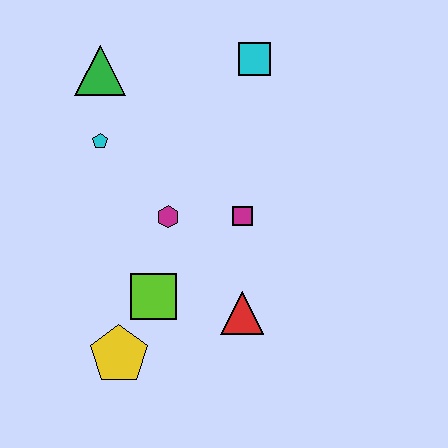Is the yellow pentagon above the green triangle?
No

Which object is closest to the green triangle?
The cyan pentagon is closest to the green triangle.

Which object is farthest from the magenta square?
The green triangle is farthest from the magenta square.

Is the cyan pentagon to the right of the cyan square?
No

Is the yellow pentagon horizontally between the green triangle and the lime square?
Yes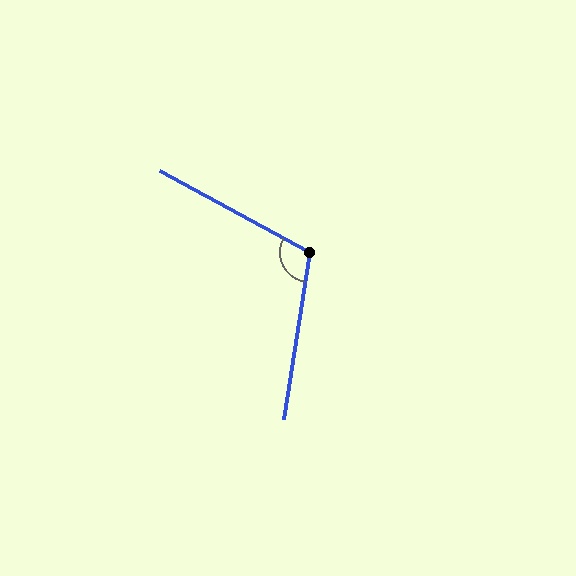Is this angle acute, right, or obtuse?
It is obtuse.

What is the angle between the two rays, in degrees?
Approximately 110 degrees.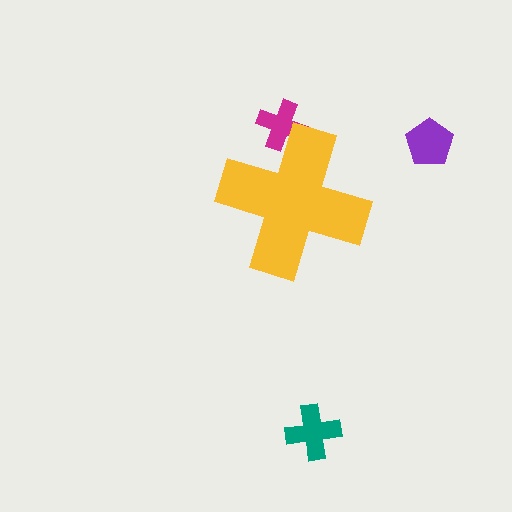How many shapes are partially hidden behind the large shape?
1 shape is partially hidden.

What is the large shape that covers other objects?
A yellow cross.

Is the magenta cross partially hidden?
Yes, the magenta cross is partially hidden behind the yellow cross.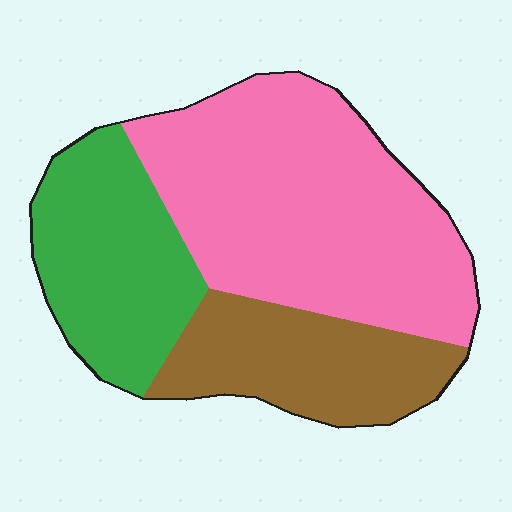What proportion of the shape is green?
Green takes up between a quarter and a half of the shape.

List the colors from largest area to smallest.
From largest to smallest: pink, green, brown.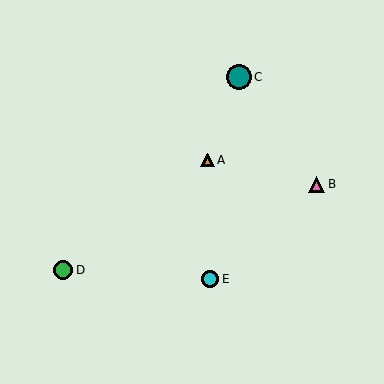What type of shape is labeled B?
Shape B is a pink triangle.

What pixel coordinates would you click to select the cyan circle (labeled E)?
Click at (210, 279) to select the cyan circle E.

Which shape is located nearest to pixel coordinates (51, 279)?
The green circle (labeled D) at (63, 270) is nearest to that location.